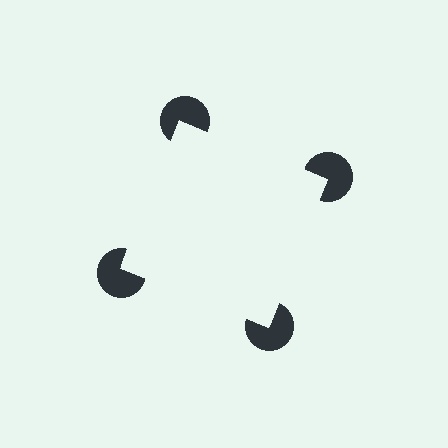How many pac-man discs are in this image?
There are 4 — one at each vertex of the illusory square.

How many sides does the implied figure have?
4 sides.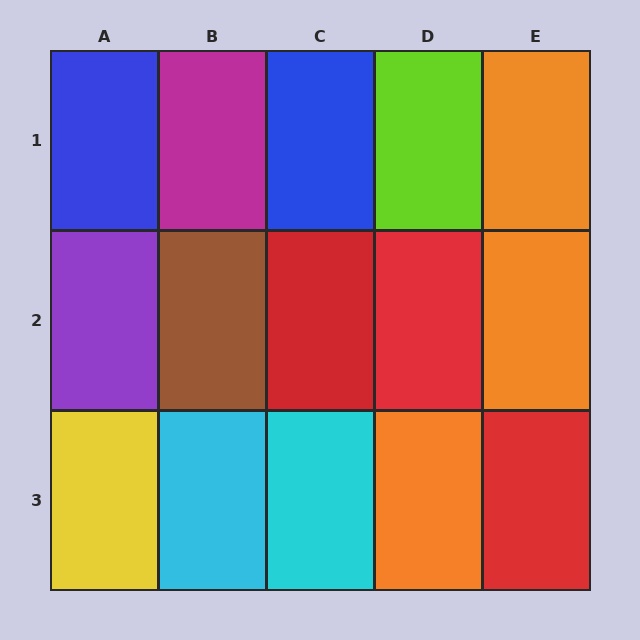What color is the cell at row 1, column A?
Blue.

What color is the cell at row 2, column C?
Red.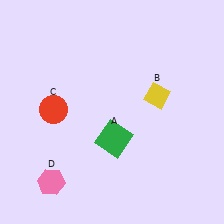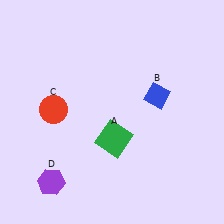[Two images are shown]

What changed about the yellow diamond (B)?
In Image 1, B is yellow. In Image 2, it changed to blue.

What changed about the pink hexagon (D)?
In Image 1, D is pink. In Image 2, it changed to purple.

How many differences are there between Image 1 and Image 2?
There are 2 differences between the two images.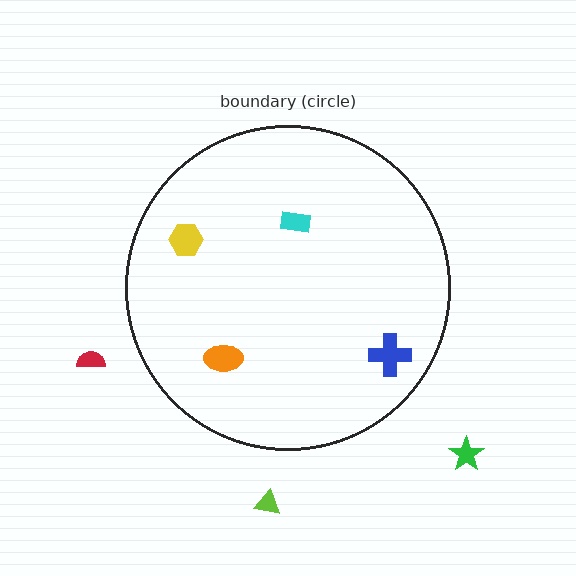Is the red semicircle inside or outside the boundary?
Outside.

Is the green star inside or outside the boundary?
Outside.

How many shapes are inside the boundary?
4 inside, 3 outside.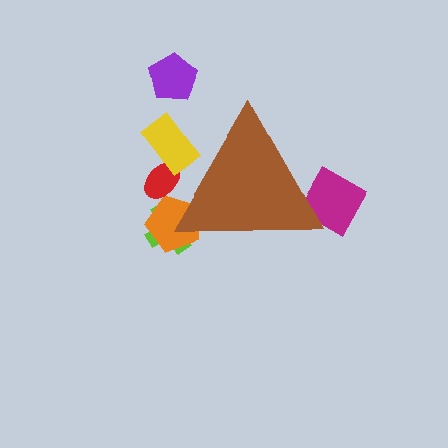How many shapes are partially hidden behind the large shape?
5 shapes are partially hidden.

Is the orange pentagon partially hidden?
Yes, the orange pentagon is partially hidden behind the brown triangle.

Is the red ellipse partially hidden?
Yes, the red ellipse is partially hidden behind the brown triangle.